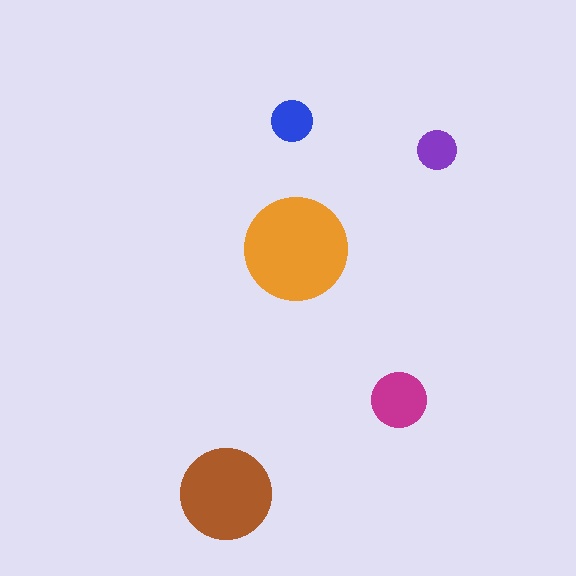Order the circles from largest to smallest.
the orange one, the brown one, the magenta one, the blue one, the purple one.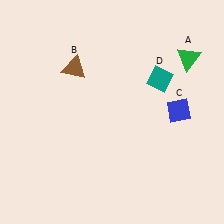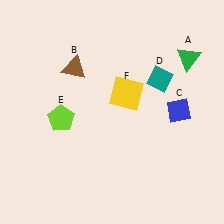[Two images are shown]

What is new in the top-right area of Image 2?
A yellow square (F) was added in the top-right area of Image 2.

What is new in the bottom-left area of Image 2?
A lime pentagon (E) was added in the bottom-left area of Image 2.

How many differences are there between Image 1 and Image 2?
There are 2 differences between the two images.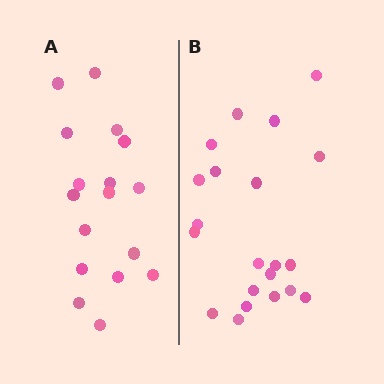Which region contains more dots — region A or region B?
Region B (the right region) has more dots.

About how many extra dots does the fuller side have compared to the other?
Region B has about 4 more dots than region A.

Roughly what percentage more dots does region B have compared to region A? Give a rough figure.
About 25% more.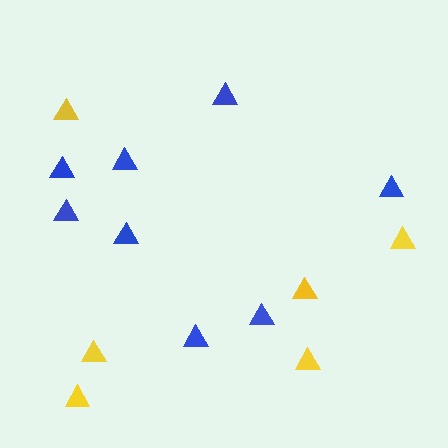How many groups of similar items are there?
There are 2 groups: one group of yellow triangles (6) and one group of blue triangles (8).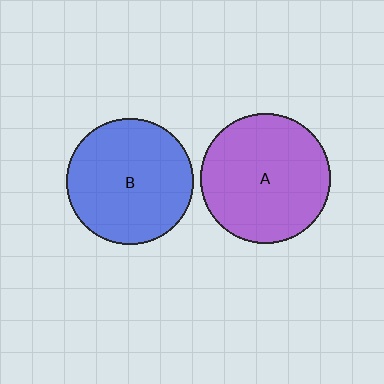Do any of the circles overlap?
No, none of the circles overlap.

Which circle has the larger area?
Circle A (purple).